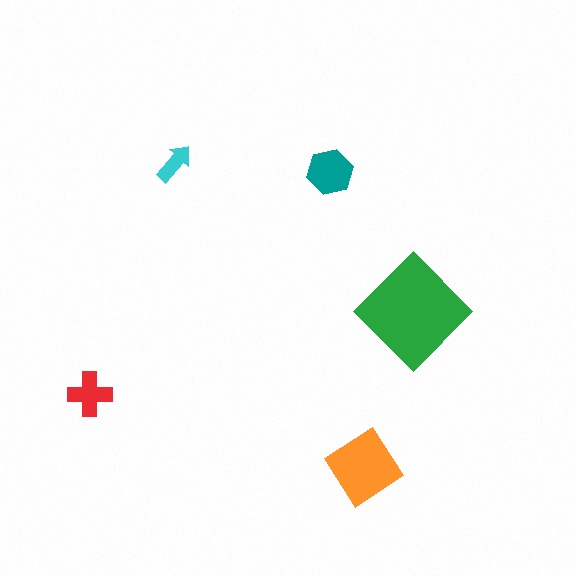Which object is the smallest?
The cyan arrow.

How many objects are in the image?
There are 5 objects in the image.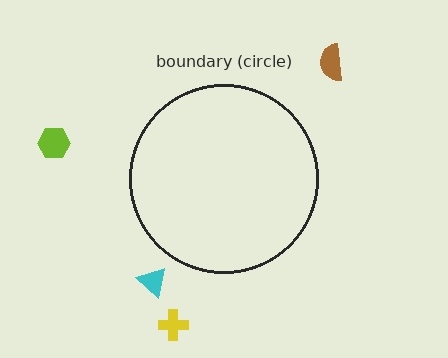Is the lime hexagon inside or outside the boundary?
Outside.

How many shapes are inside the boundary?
0 inside, 4 outside.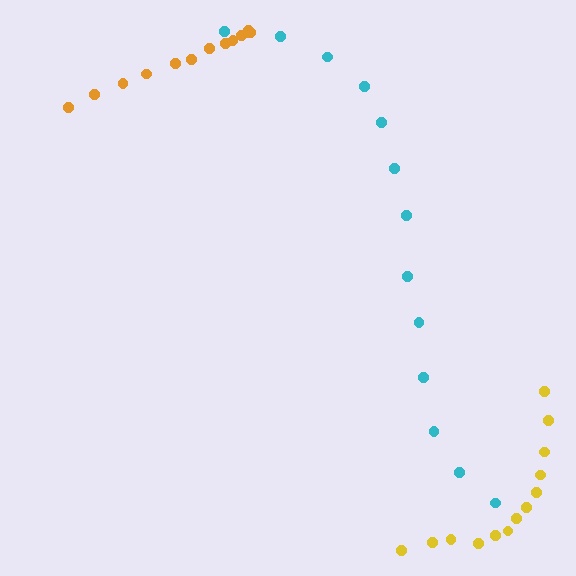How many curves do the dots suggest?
There are 3 distinct paths.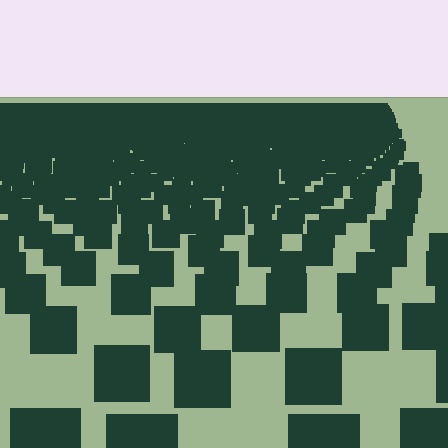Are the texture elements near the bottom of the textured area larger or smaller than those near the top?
Larger. Near the bottom, elements are closer to the viewer and appear at a bigger on-screen size.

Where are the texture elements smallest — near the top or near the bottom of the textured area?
Near the top.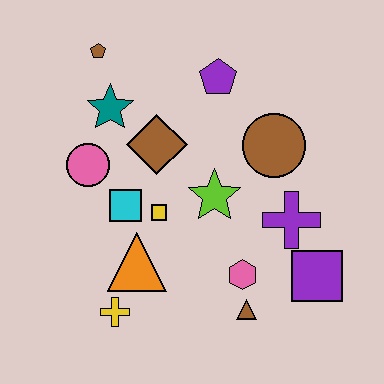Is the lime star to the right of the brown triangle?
No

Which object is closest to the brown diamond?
The teal star is closest to the brown diamond.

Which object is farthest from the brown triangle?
The brown pentagon is farthest from the brown triangle.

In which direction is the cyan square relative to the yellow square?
The cyan square is to the left of the yellow square.